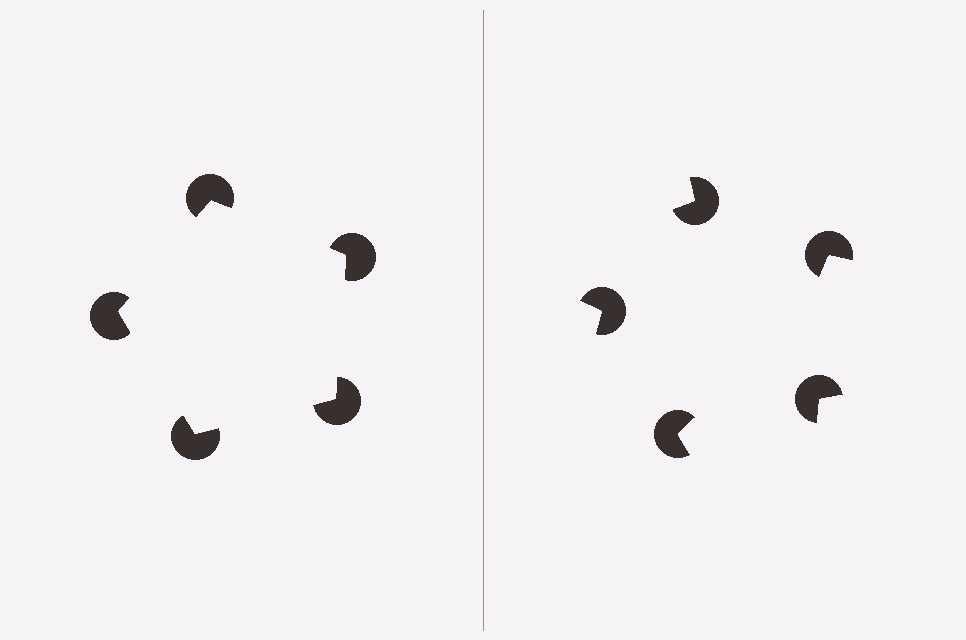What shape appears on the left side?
An illusory pentagon.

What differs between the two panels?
The pac-man discs are positioned identically on both sides; only the wedge orientations differ. On the left they align to a pentagon; on the right they are misaligned.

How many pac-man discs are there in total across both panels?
10 — 5 on each side.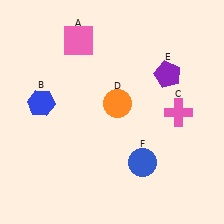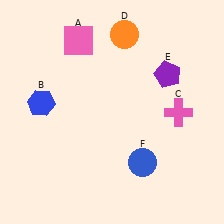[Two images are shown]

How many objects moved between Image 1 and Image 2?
1 object moved between the two images.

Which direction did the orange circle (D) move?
The orange circle (D) moved up.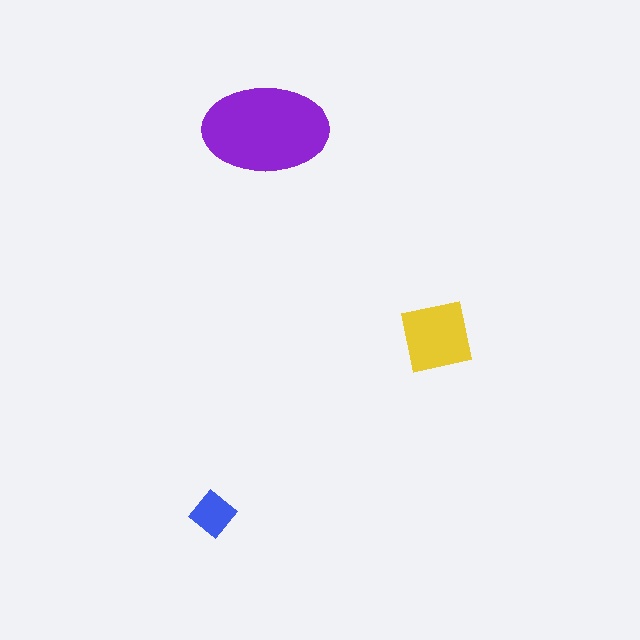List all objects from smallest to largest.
The blue diamond, the yellow square, the purple ellipse.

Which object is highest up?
The purple ellipse is topmost.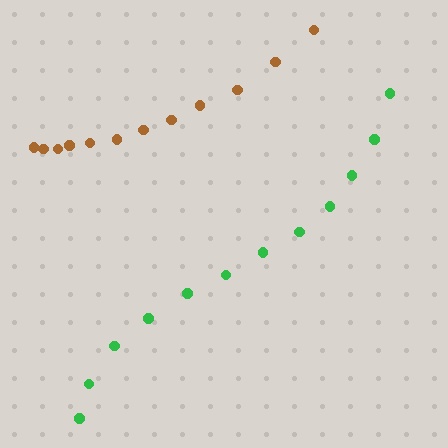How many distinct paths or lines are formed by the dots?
There are 2 distinct paths.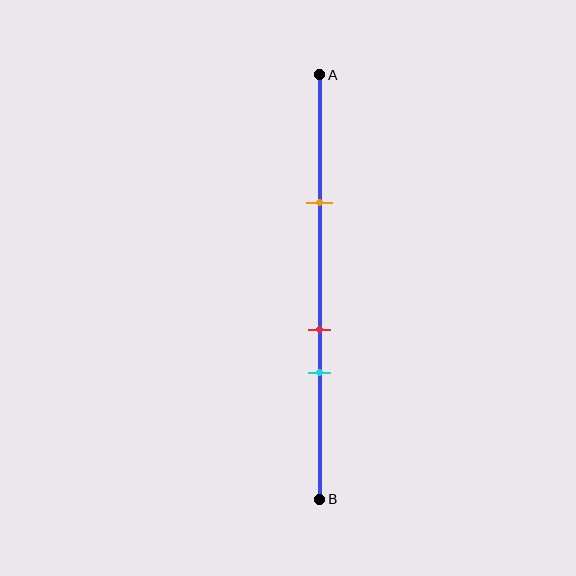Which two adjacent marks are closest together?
The red and cyan marks are the closest adjacent pair.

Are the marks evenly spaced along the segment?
No, the marks are not evenly spaced.